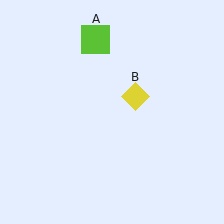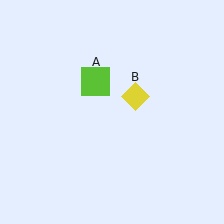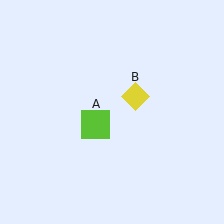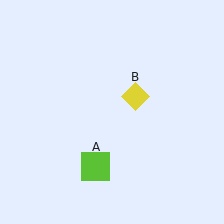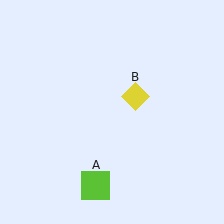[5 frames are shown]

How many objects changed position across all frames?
1 object changed position: lime square (object A).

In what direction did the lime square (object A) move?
The lime square (object A) moved down.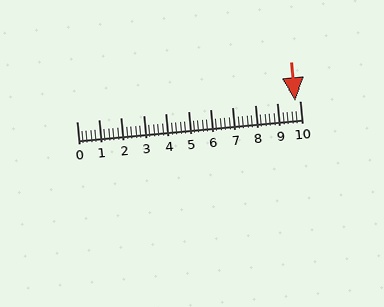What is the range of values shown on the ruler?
The ruler shows values from 0 to 10.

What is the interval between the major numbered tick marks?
The major tick marks are spaced 1 units apart.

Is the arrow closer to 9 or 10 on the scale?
The arrow is closer to 10.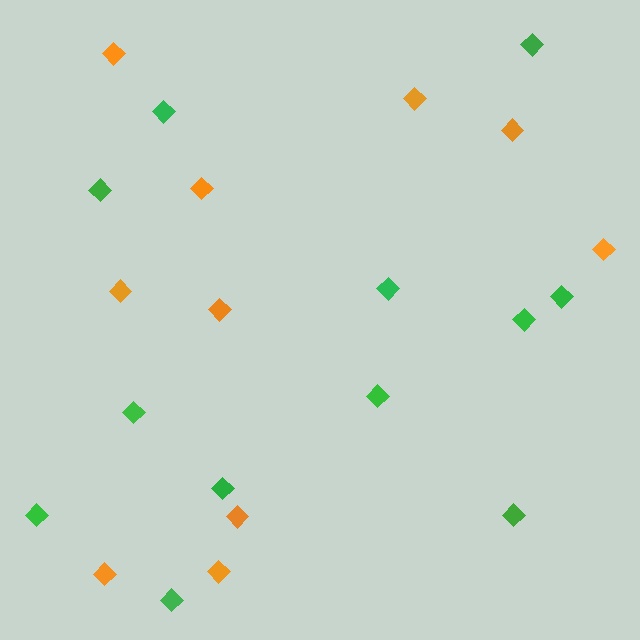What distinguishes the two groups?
There are 2 groups: one group of orange diamonds (10) and one group of green diamonds (12).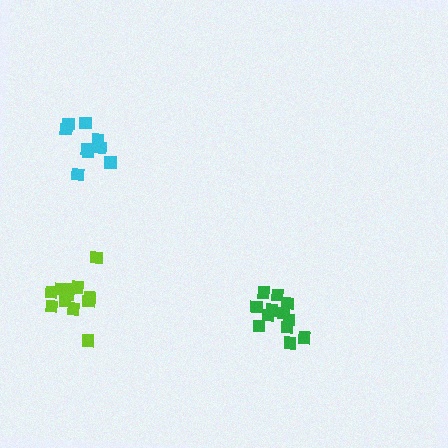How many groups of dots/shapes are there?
There are 3 groups.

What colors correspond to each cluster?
The clusters are colored: lime, green, cyan.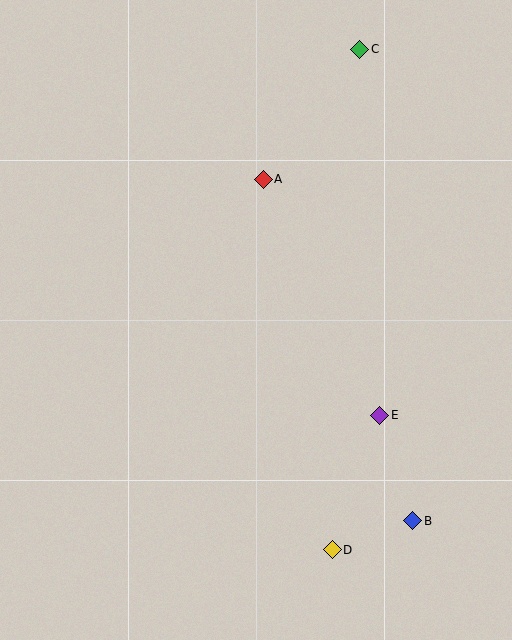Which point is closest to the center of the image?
Point A at (263, 179) is closest to the center.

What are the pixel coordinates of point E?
Point E is at (380, 415).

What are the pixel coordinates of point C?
Point C is at (360, 50).